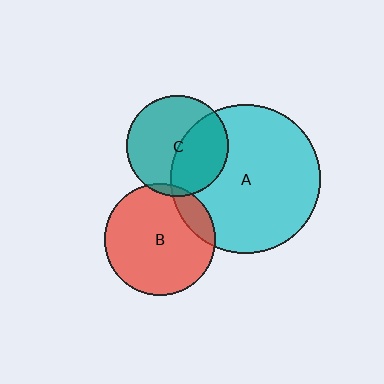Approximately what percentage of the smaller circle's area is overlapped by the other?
Approximately 5%.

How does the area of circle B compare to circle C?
Approximately 1.2 times.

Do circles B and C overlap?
Yes.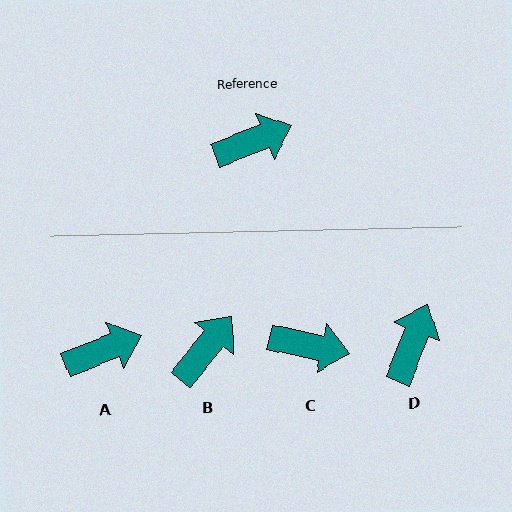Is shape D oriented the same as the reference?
No, it is off by about 47 degrees.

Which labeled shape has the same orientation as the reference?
A.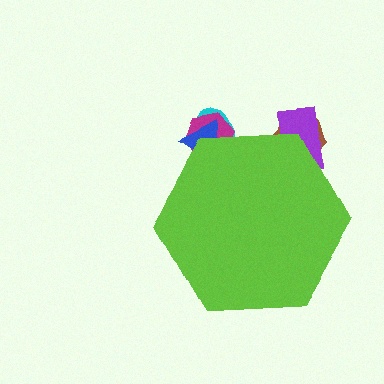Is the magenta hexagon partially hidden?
Yes, the magenta hexagon is partially hidden behind the lime hexagon.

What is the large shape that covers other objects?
A lime hexagon.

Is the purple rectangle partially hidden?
Yes, the purple rectangle is partially hidden behind the lime hexagon.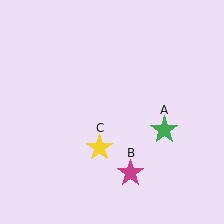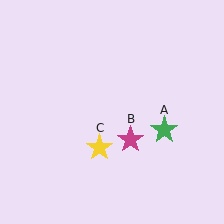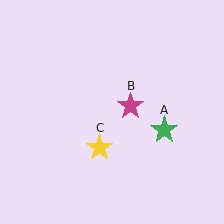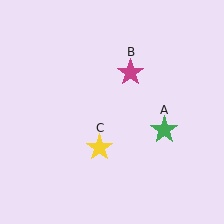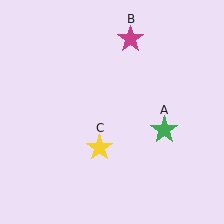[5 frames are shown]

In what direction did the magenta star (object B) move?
The magenta star (object B) moved up.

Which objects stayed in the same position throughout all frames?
Green star (object A) and yellow star (object C) remained stationary.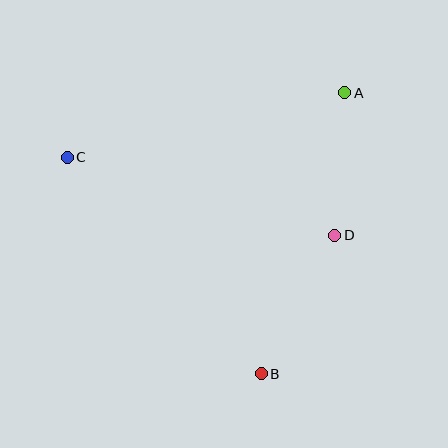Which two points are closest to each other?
Points A and D are closest to each other.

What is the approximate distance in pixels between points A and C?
The distance between A and C is approximately 285 pixels.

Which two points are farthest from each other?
Points A and B are farthest from each other.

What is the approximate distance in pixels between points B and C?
The distance between B and C is approximately 291 pixels.